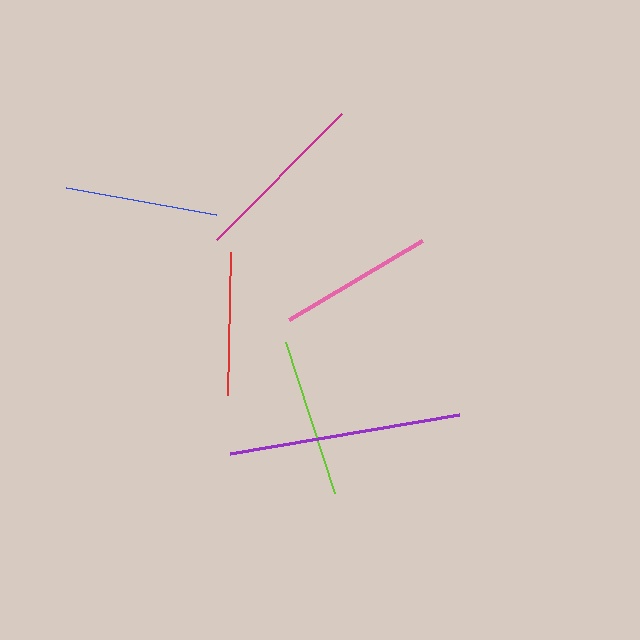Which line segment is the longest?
The purple line is the longest at approximately 232 pixels.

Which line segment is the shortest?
The red line is the shortest at approximately 142 pixels.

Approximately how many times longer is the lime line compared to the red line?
The lime line is approximately 1.1 times the length of the red line.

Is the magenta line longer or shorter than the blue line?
The magenta line is longer than the blue line.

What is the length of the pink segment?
The pink segment is approximately 155 pixels long.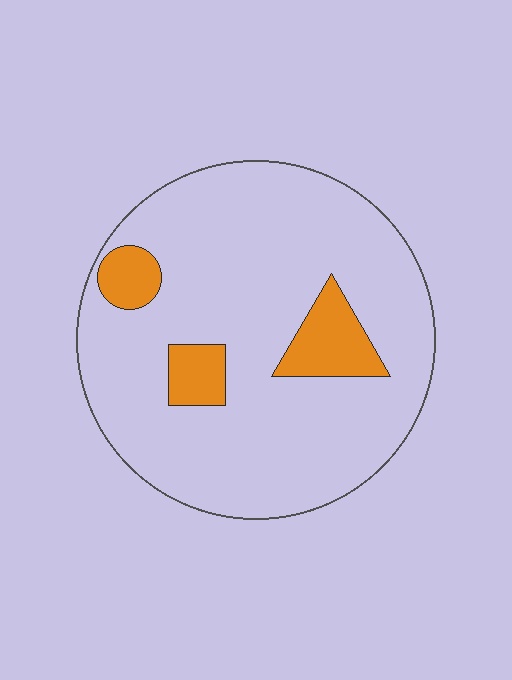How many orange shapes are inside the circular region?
3.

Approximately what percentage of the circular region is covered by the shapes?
Approximately 15%.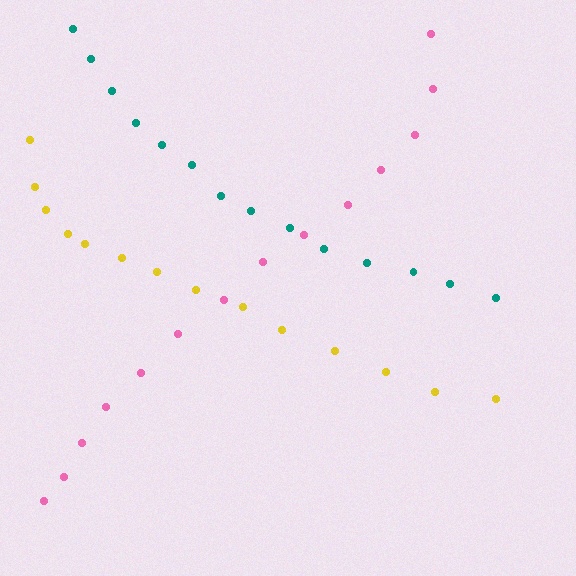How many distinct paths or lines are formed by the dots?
There are 3 distinct paths.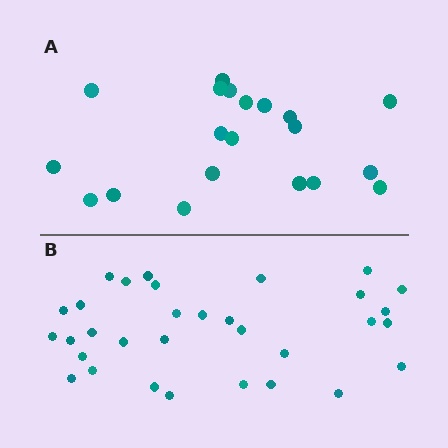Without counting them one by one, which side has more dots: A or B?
Region B (the bottom region) has more dots.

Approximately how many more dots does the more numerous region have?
Region B has roughly 12 or so more dots than region A.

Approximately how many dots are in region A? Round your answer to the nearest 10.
About 20 dots.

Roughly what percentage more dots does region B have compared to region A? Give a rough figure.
About 60% more.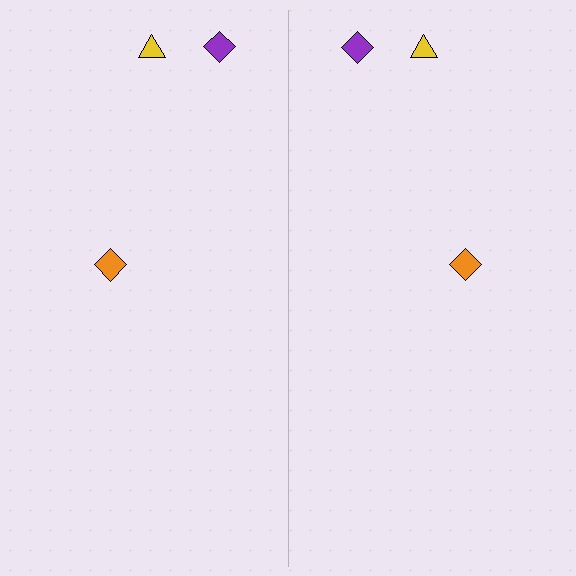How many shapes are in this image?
There are 6 shapes in this image.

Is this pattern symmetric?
Yes, this pattern has bilateral (reflection) symmetry.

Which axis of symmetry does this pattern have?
The pattern has a vertical axis of symmetry running through the center of the image.